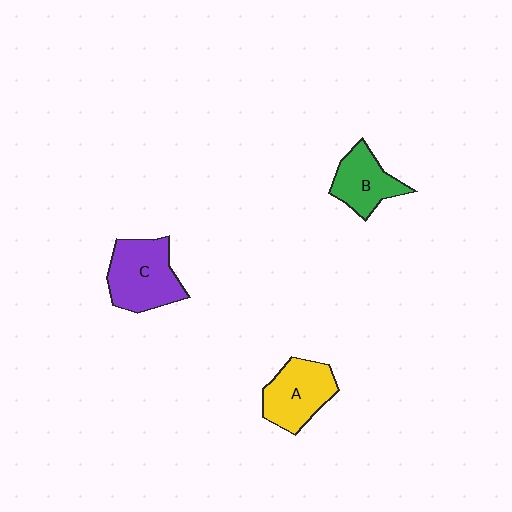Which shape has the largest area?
Shape C (purple).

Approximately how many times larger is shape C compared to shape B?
Approximately 1.4 times.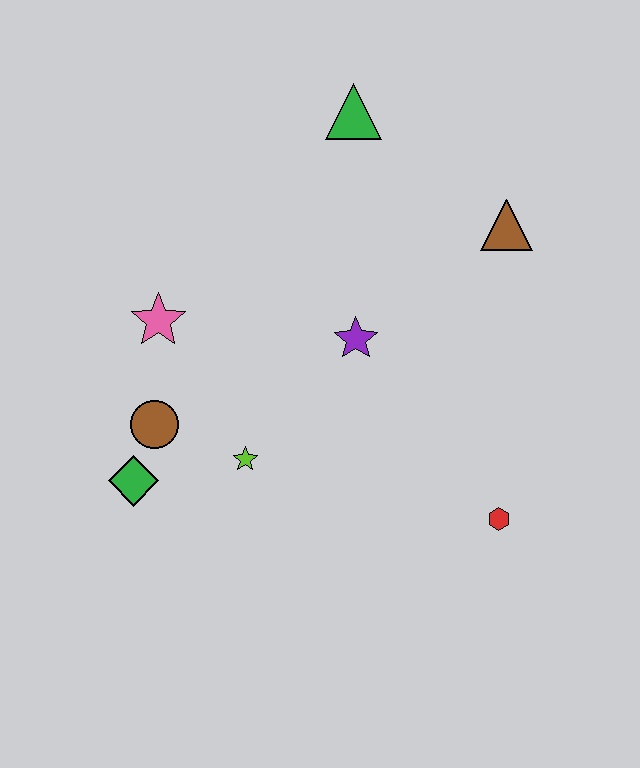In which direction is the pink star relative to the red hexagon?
The pink star is to the left of the red hexagon.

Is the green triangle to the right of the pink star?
Yes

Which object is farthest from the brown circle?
The brown triangle is farthest from the brown circle.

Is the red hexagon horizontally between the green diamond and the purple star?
No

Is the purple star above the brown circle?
Yes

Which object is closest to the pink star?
The brown circle is closest to the pink star.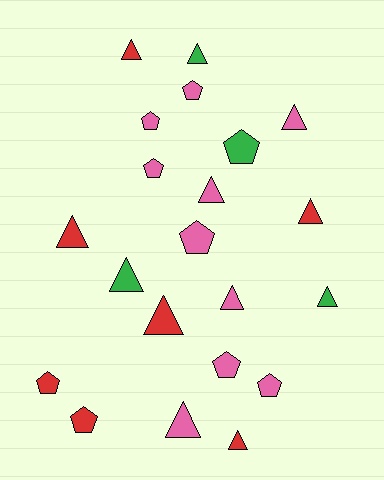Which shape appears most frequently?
Triangle, with 12 objects.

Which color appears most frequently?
Pink, with 10 objects.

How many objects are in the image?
There are 21 objects.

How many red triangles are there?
There are 5 red triangles.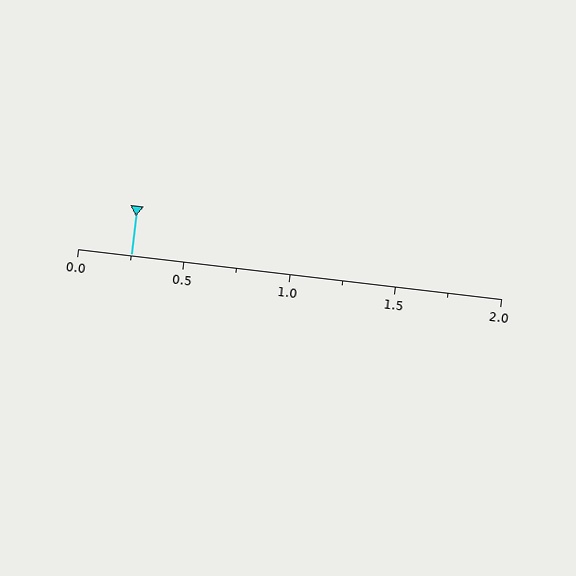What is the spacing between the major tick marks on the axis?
The major ticks are spaced 0.5 apart.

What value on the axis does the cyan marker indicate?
The marker indicates approximately 0.25.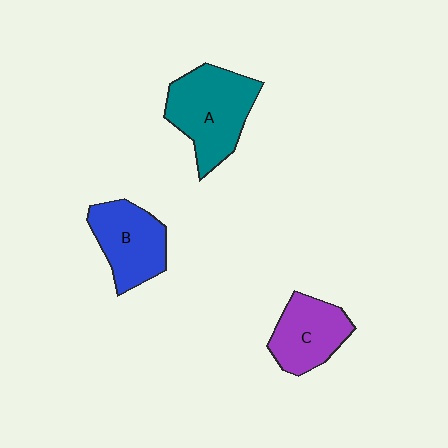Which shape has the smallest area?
Shape C (purple).